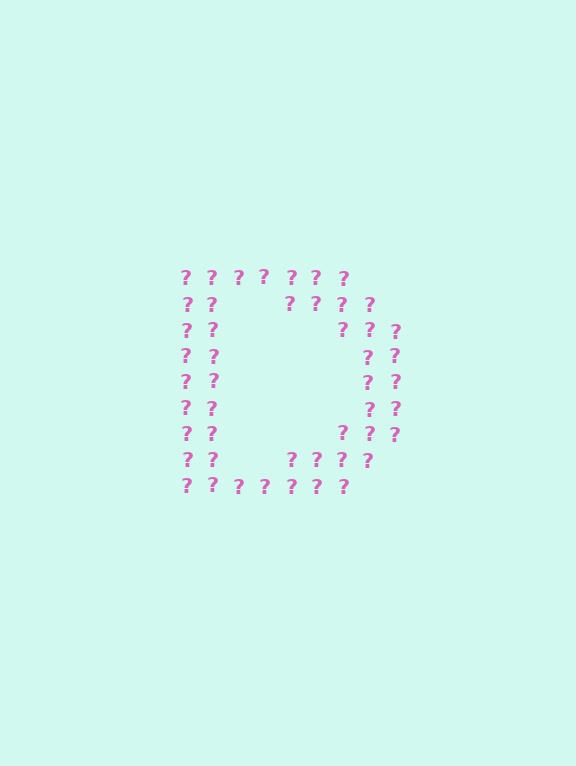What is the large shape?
The large shape is the letter D.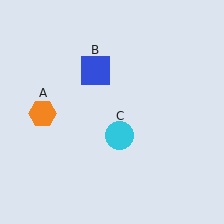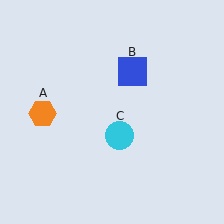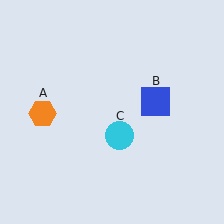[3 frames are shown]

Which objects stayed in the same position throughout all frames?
Orange hexagon (object A) and cyan circle (object C) remained stationary.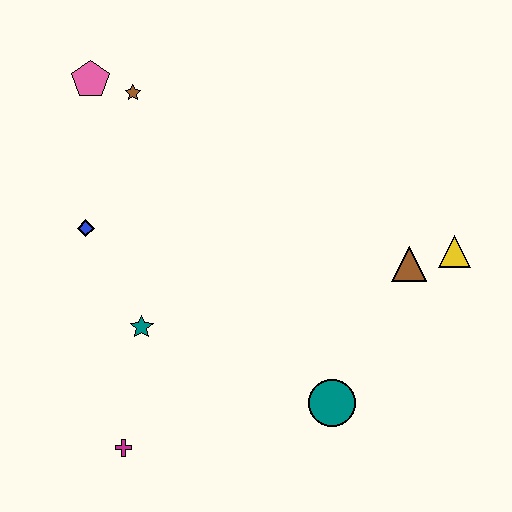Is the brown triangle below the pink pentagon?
Yes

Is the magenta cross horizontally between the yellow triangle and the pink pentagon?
Yes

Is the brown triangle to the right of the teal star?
Yes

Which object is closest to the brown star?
The pink pentagon is closest to the brown star.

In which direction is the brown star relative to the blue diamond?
The brown star is above the blue diamond.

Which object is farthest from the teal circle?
The pink pentagon is farthest from the teal circle.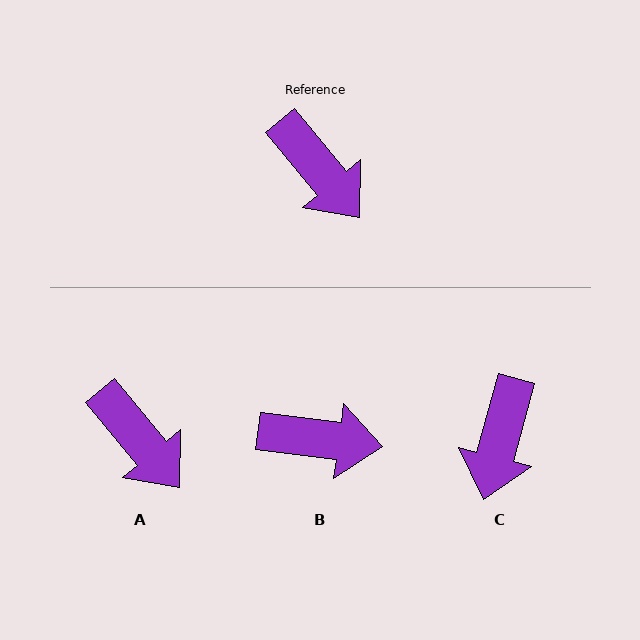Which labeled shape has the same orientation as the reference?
A.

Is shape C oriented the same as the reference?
No, it is off by about 55 degrees.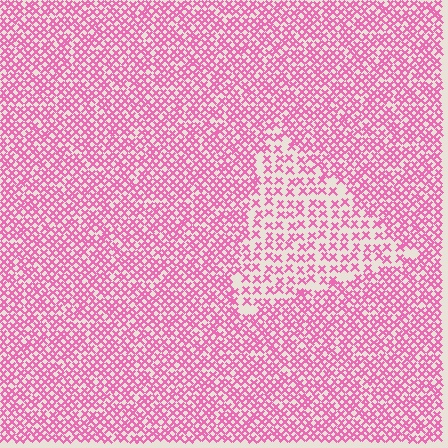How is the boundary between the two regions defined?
The boundary is defined by a change in element density (approximately 1.9x ratio). All elements are the same color, size, and shape.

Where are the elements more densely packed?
The elements are more densely packed outside the triangle boundary.